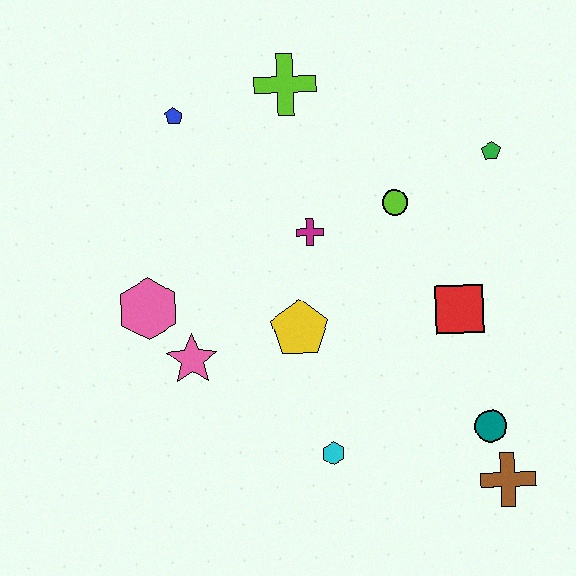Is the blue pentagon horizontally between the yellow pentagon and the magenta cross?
No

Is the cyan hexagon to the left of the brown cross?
Yes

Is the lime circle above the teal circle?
Yes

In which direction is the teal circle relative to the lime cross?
The teal circle is below the lime cross.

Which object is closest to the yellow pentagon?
The magenta cross is closest to the yellow pentagon.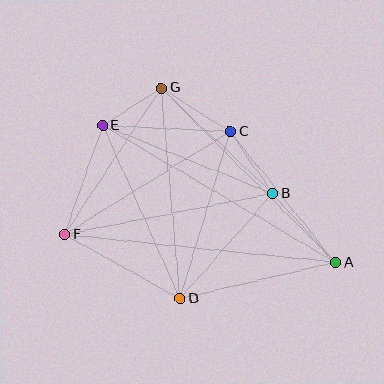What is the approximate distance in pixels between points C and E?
The distance between C and E is approximately 127 pixels.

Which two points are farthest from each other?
Points A and F are farthest from each other.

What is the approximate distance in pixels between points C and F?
The distance between C and F is approximately 195 pixels.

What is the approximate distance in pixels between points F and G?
The distance between F and G is approximately 175 pixels.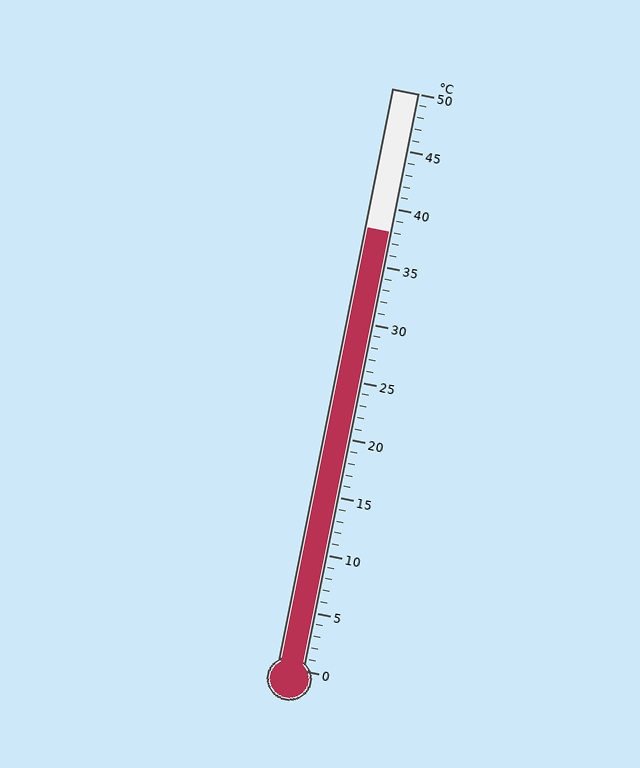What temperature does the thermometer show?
The thermometer shows approximately 38°C.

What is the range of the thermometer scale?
The thermometer scale ranges from 0°C to 50°C.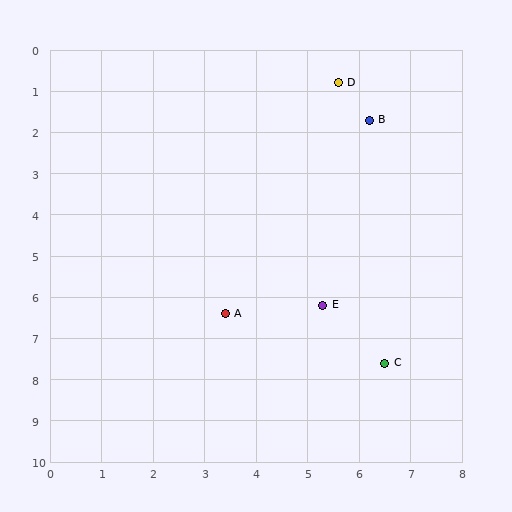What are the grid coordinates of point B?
Point B is at approximately (6.2, 1.7).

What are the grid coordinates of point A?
Point A is at approximately (3.4, 6.4).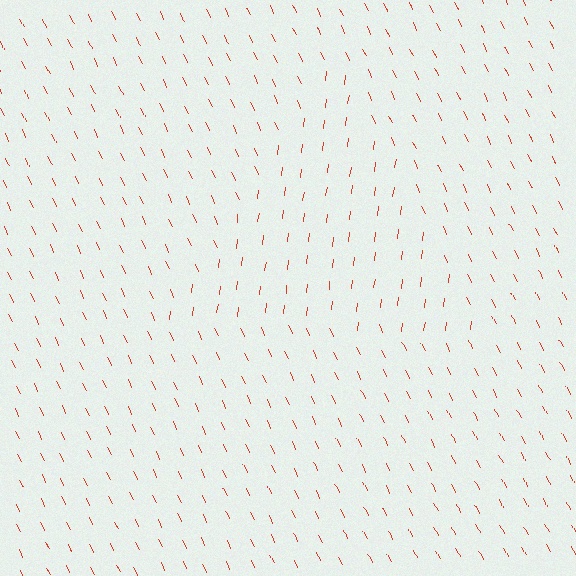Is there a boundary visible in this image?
Yes, there is a texture boundary formed by a change in line orientation.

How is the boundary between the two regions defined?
The boundary is defined purely by a change in line orientation (approximately 33 degrees difference). All lines are the same color and thickness.